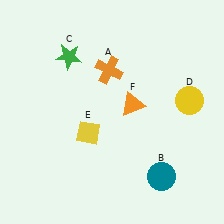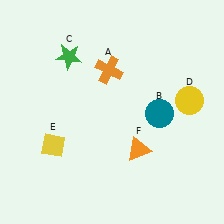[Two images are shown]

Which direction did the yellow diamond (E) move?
The yellow diamond (E) moved left.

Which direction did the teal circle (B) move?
The teal circle (B) moved up.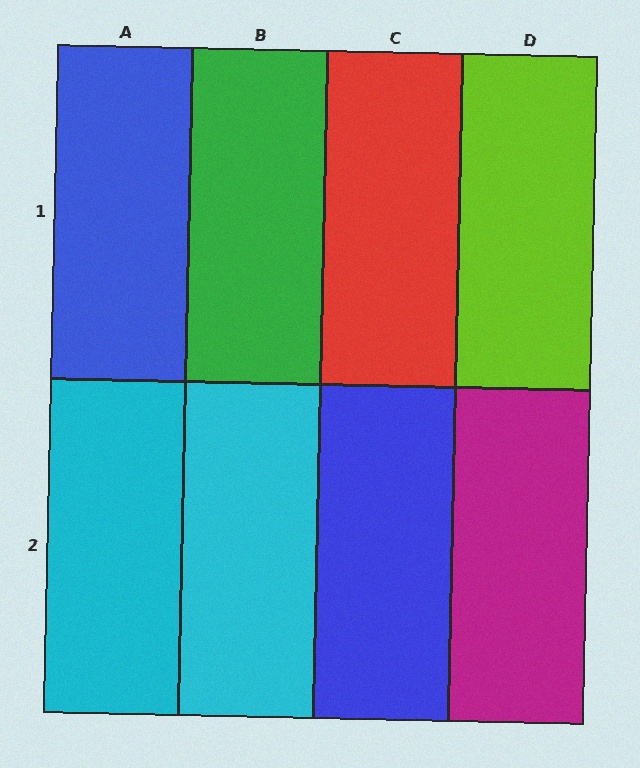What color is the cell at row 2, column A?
Cyan.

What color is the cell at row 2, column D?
Magenta.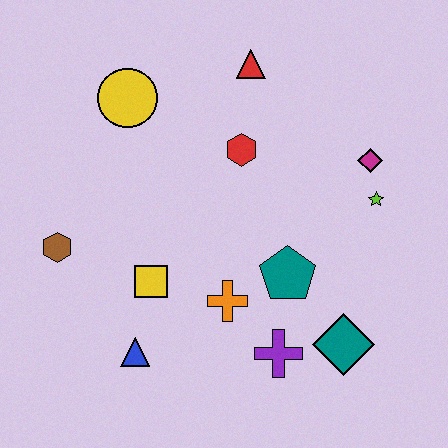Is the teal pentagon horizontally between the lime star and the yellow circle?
Yes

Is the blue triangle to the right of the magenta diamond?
No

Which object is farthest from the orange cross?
The red triangle is farthest from the orange cross.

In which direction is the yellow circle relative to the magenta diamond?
The yellow circle is to the left of the magenta diamond.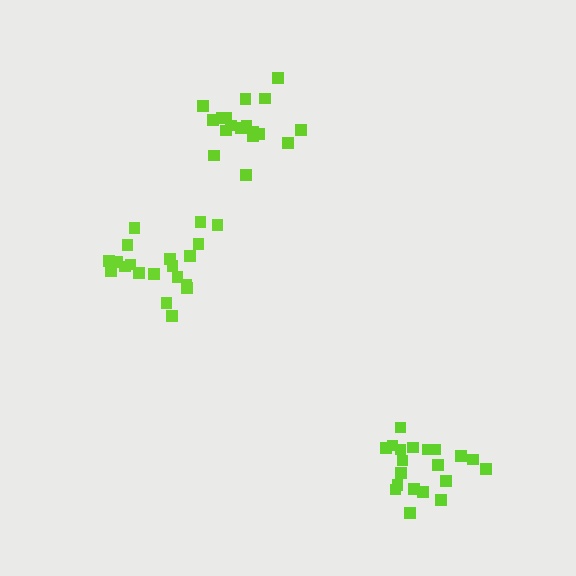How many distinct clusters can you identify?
There are 3 distinct clusters.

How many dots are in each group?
Group 1: 20 dots, Group 2: 18 dots, Group 3: 20 dots (58 total).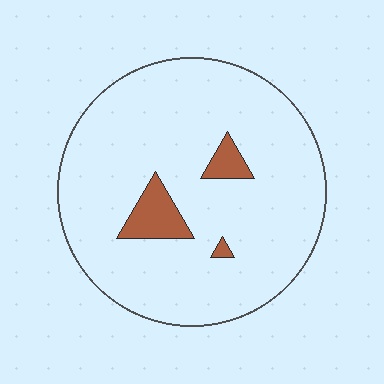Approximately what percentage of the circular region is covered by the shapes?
Approximately 10%.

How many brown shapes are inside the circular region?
3.